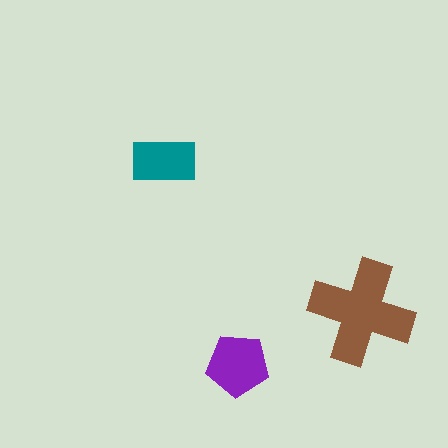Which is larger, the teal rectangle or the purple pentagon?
The purple pentagon.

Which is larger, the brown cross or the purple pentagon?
The brown cross.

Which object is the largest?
The brown cross.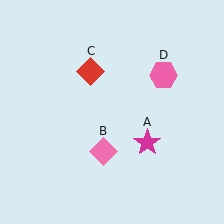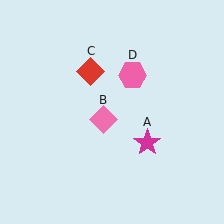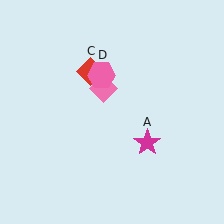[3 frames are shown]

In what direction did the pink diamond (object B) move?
The pink diamond (object B) moved up.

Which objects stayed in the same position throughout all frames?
Magenta star (object A) and red diamond (object C) remained stationary.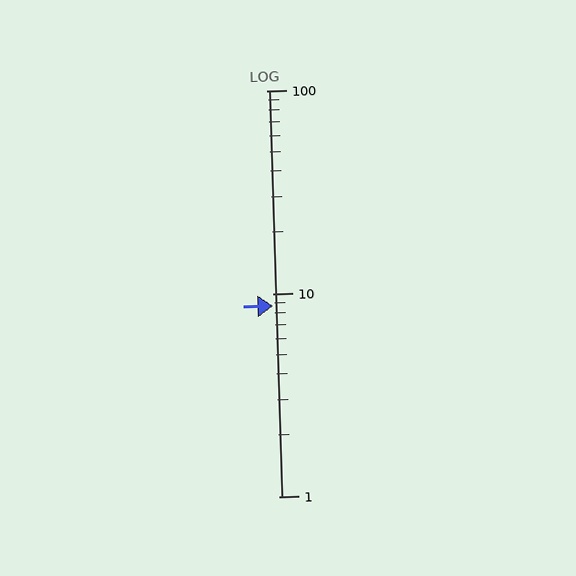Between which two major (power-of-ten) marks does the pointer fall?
The pointer is between 1 and 10.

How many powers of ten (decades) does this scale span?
The scale spans 2 decades, from 1 to 100.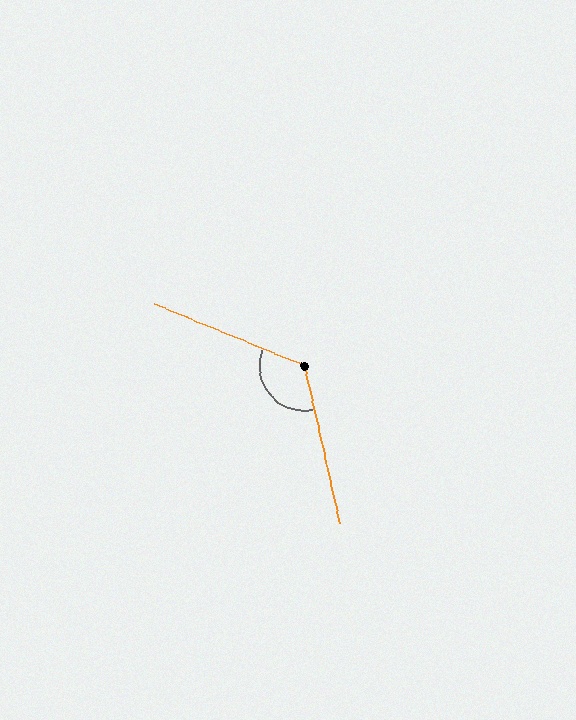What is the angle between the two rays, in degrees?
Approximately 125 degrees.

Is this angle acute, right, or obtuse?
It is obtuse.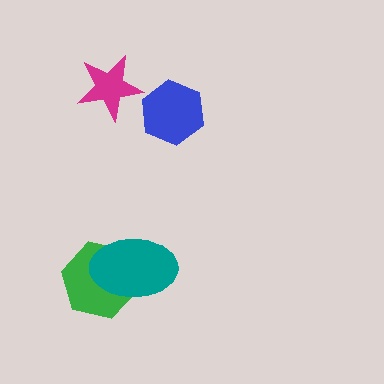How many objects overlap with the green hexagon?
1 object overlaps with the green hexagon.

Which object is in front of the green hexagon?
The teal ellipse is in front of the green hexagon.